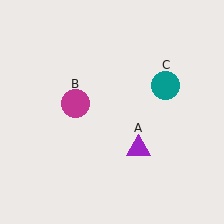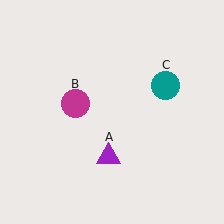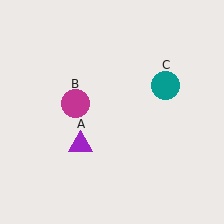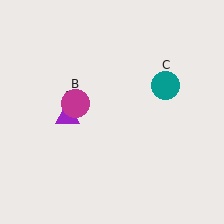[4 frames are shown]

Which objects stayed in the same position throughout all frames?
Magenta circle (object B) and teal circle (object C) remained stationary.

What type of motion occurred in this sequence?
The purple triangle (object A) rotated clockwise around the center of the scene.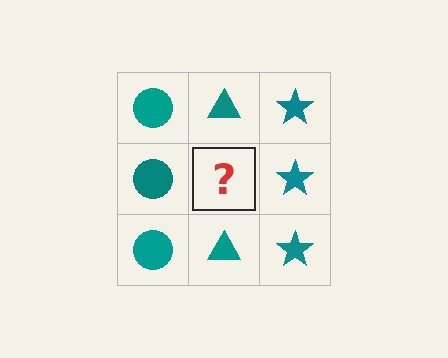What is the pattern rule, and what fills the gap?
The rule is that each column has a consistent shape. The gap should be filled with a teal triangle.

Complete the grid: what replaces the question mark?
The question mark should be replaced with a teal triangle.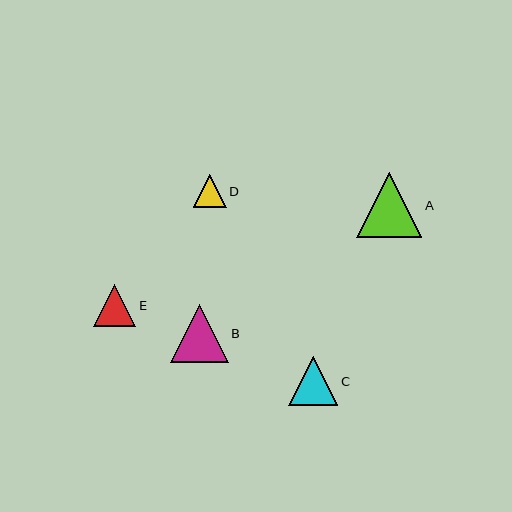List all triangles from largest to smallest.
From largest to smallest: A, B, C, E, D.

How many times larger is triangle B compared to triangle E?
Triangle B is approximately 1.4 times the size of triangle E.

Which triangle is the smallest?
Triangle D is the smallest with a size of approximately 33 pixels.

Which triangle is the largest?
Triangle A is the largest with a size of approximately 65 pixels.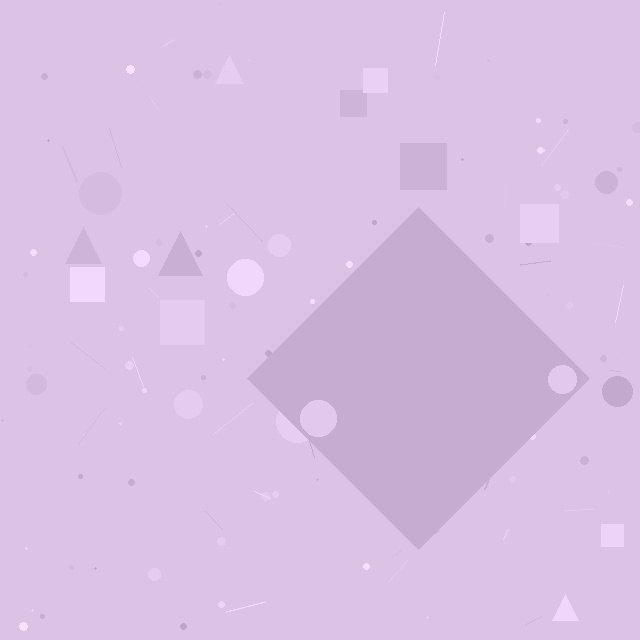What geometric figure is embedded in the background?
A diamond is embedded in the background.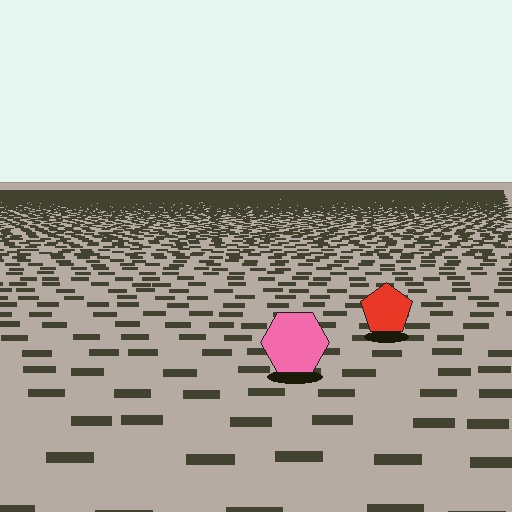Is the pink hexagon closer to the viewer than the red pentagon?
Yes. The pink hexagon is closer — you can tell from the texture gradient: the ground texture is coarser near it.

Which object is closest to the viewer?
The pink hexagon is closest. The texture marks near it are larger and more spread out.